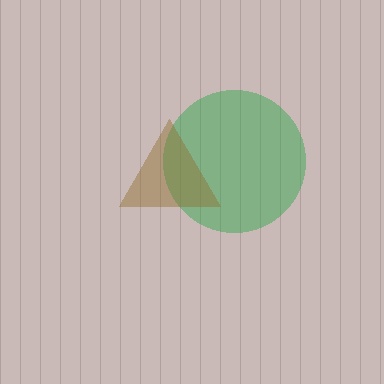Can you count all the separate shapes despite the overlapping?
Yes, there are 2 separate shapes.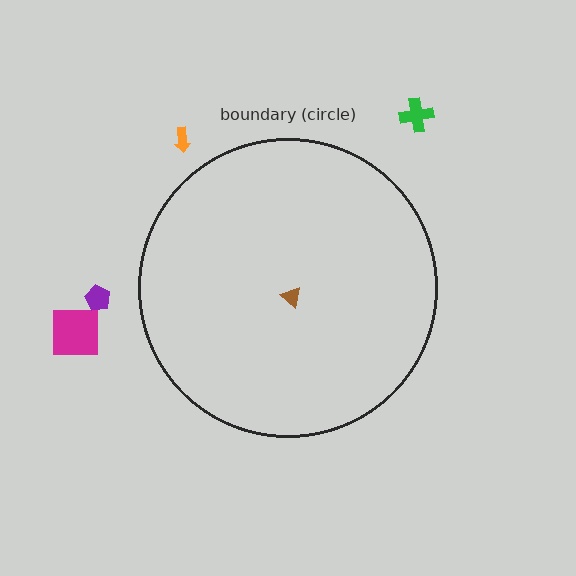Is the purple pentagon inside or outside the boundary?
Outside.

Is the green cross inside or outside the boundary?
Outside.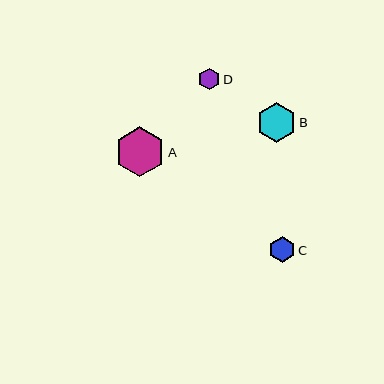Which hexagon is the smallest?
Hexagon D is the smallest with a size of approximately 22 pixels.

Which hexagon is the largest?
Hexagon A is the largest with a size of approximately 50 pixels.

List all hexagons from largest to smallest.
From largest to smallest: A, B, C, D.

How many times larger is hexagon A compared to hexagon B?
Hexagon A is approximately 1.3 times the size of hexagon B.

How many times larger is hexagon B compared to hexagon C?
Hexagon B is approximately 1.5 times the size of hexagon C.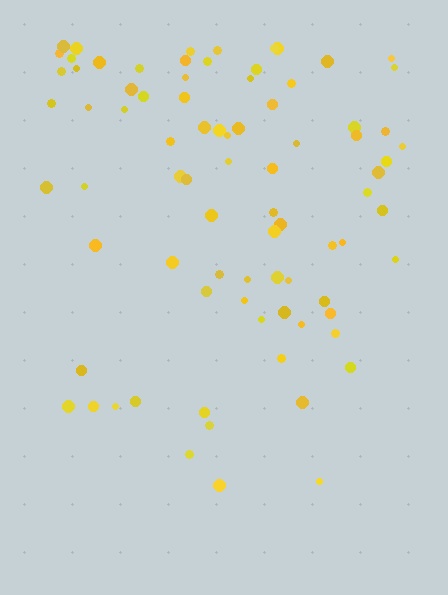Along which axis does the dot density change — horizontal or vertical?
Vertical.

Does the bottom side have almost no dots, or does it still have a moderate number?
Still a moderate number, just noticeably fewer than the top.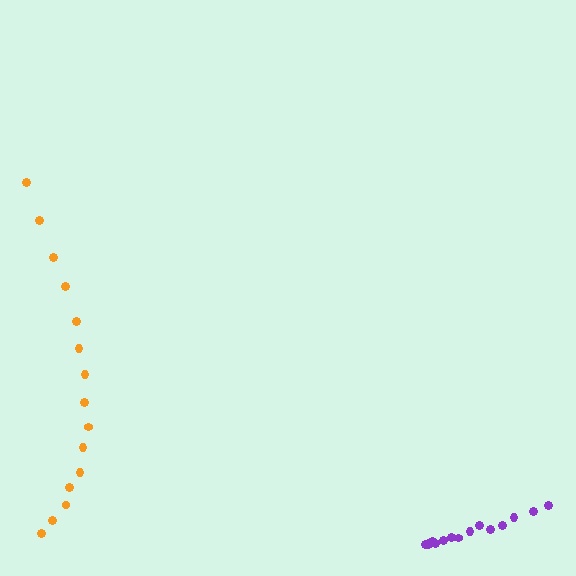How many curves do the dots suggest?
There are 2 distinct paths.